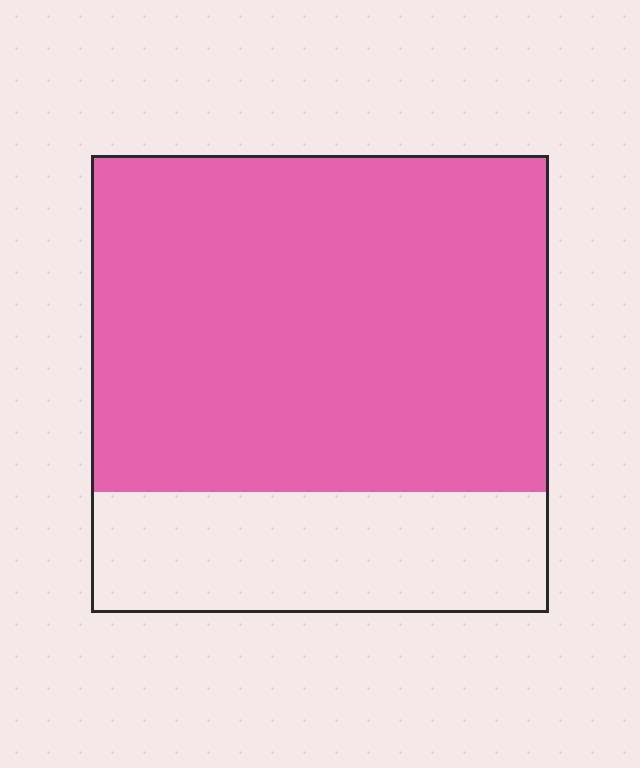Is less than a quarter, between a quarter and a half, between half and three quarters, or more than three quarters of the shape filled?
Between half and three quarters.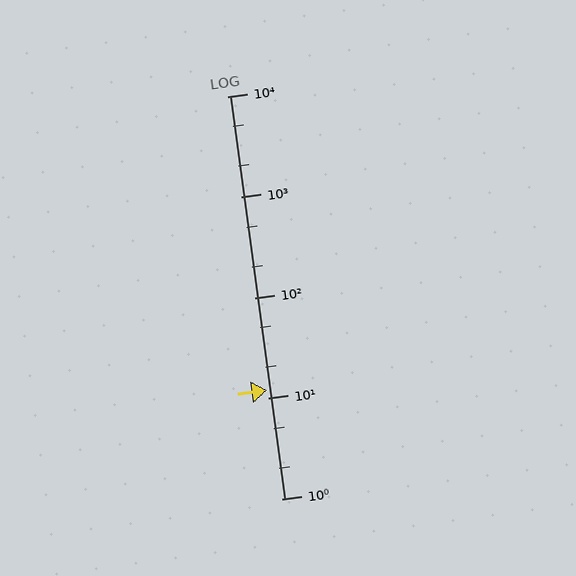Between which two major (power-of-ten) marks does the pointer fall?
The pointer is between 10 and 100.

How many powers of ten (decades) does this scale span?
The scale spans 4 decades, from 1 to 10000.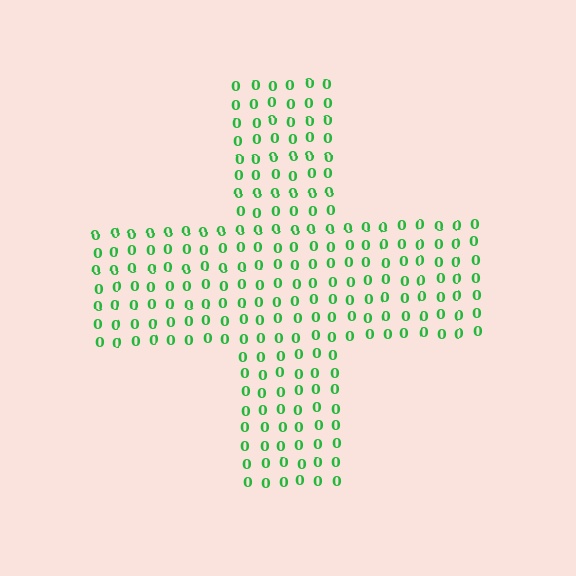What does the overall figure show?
The overall figure shows a cross.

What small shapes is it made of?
It is made of small digit 0's.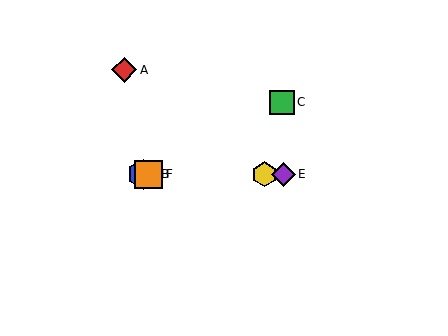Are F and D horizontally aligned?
Yes, both are at y≈174.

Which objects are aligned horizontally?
Objects B, D, E, F are aligned horizontally.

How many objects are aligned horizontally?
4 objects (B, D, E, F) are aligned horizontally.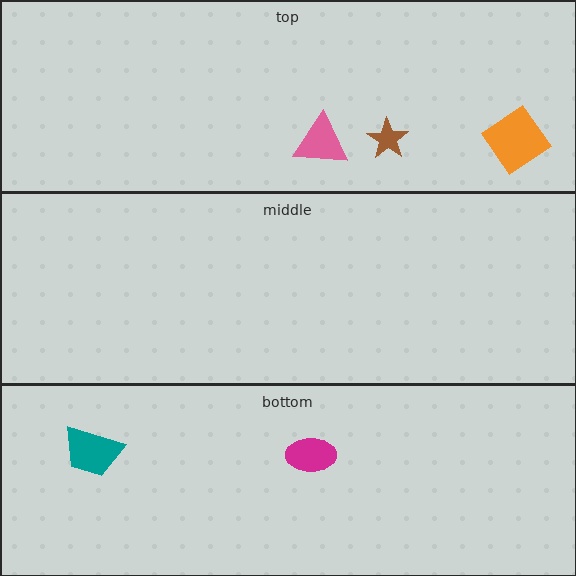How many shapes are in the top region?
3.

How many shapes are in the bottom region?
2.